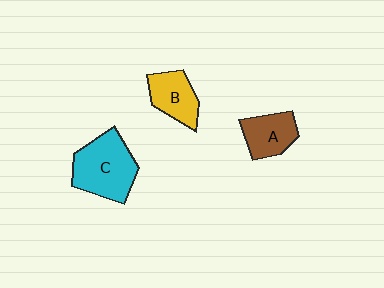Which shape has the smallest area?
Shape A (brown).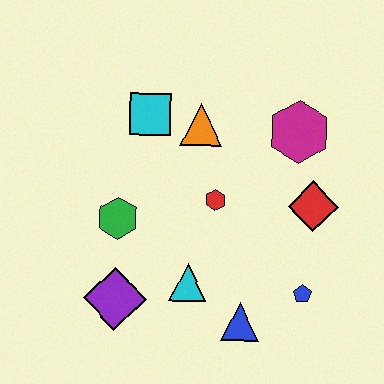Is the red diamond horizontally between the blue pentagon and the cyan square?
No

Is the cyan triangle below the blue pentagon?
No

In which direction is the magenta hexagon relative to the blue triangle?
The magenta hexagon is above the blue triangle.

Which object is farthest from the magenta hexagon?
The purple diamond is farthest from the magenta hexagon.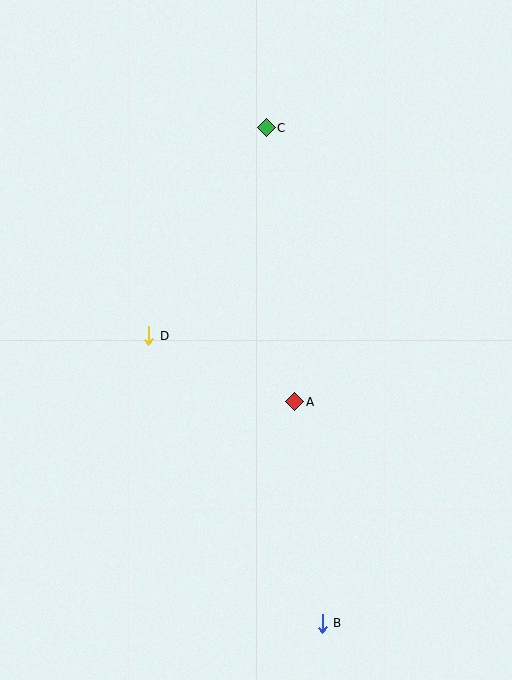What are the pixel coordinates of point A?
Point A is at (295, 402).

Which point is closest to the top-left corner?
Point C is closest to the top-left corner.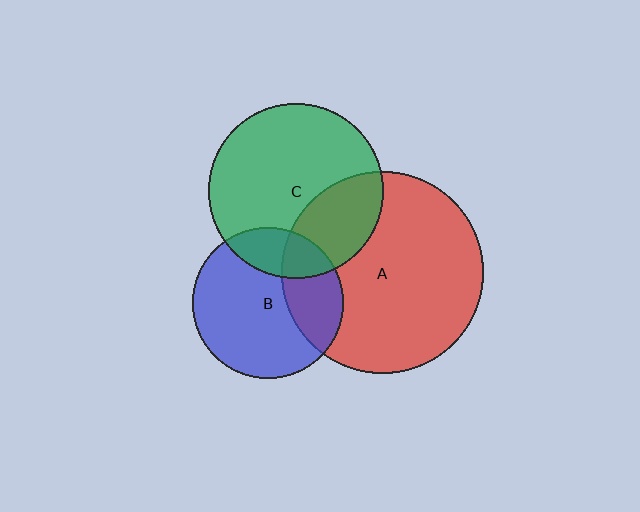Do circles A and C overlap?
Yes.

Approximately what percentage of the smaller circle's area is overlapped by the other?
Approximately 30%.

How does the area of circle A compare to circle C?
Approximately 1.3 times.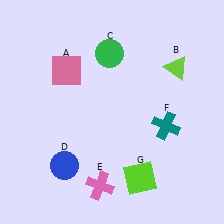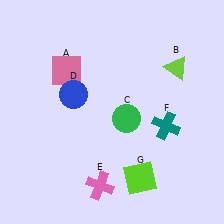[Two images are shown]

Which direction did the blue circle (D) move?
The blue circle (D) moved up.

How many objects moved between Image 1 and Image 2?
2 objects moved between the two images.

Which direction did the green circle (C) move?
The green circle (C) moved down.